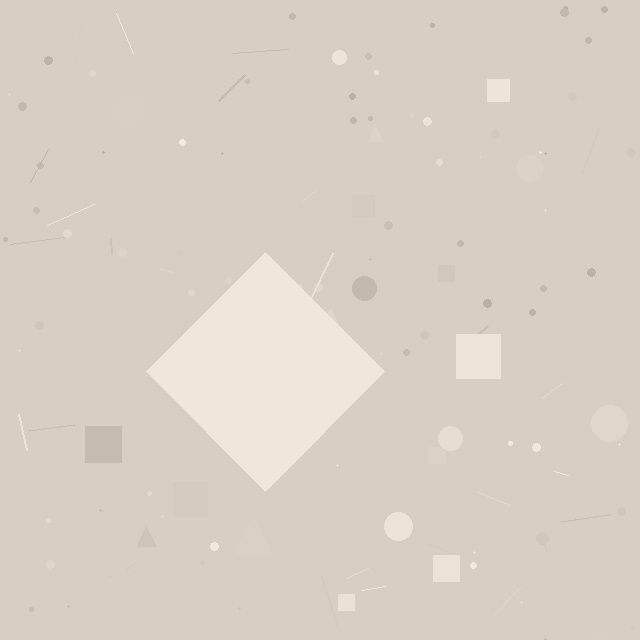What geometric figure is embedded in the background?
A diamond is embedded in the background.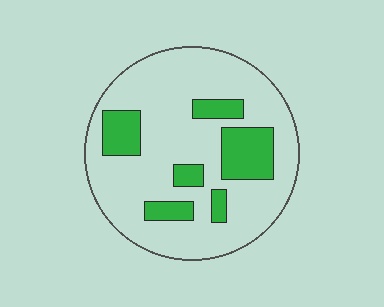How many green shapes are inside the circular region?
6.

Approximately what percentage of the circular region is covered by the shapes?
Approximately 20%.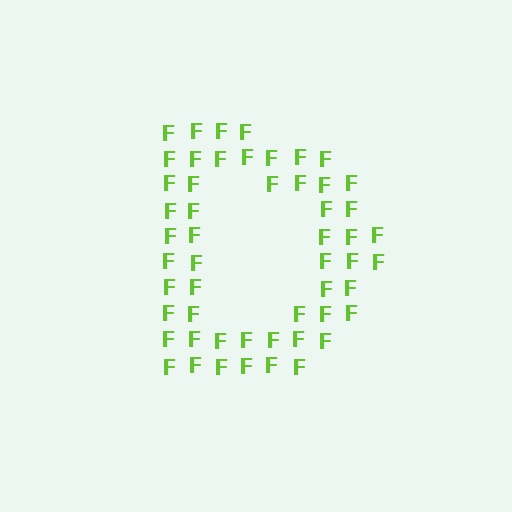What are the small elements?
The small elements are letter F's.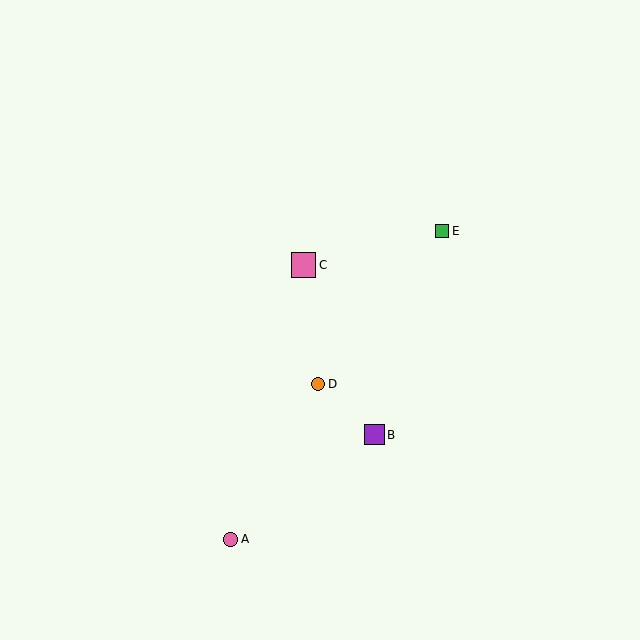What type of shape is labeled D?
Shape D is an orange circle.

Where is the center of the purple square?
The center of the purple square is at (374, 435).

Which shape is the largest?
The pink square (labeled C) is the largest.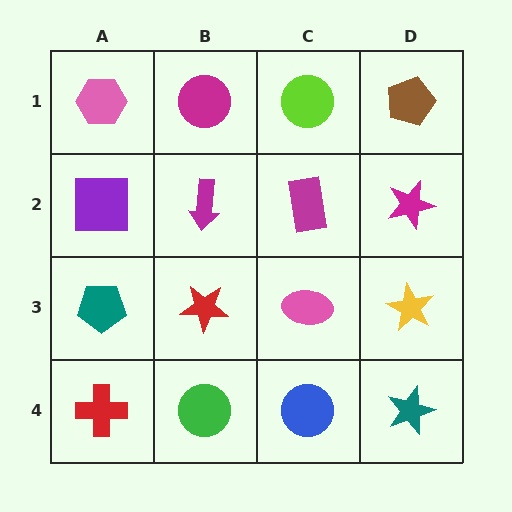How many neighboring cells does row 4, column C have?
3.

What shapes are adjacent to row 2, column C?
A lime circle (row 1, column C), a pink ellipse (row 3, column C), a magenta arrow (row 2, column B), a magenta star (row 2, column D).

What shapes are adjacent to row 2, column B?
A magenta circle (row 1, column B), a red star (row 3, column B), a purple square (row 2, column A), a magenta rectangle (row 2, column C).